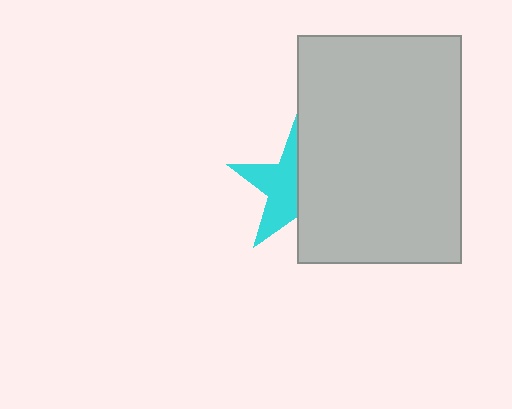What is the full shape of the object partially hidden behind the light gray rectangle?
The partially hidden object is a cyan star.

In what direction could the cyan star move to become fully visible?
The cyan star could move left. That would shift it out from behind the light gray rectangle entirely.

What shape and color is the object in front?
The object in front is a light gray rectangle.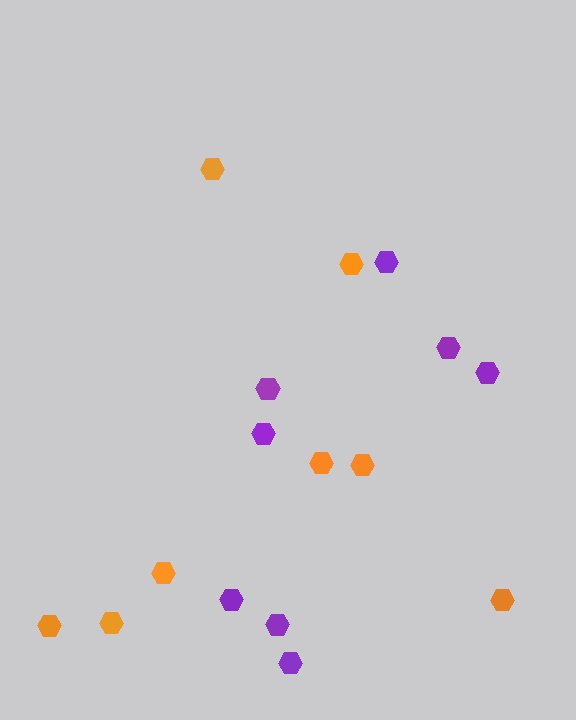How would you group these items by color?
There are 2 groups: one group of purple hexagons (8) and one group of orange hexagons (8).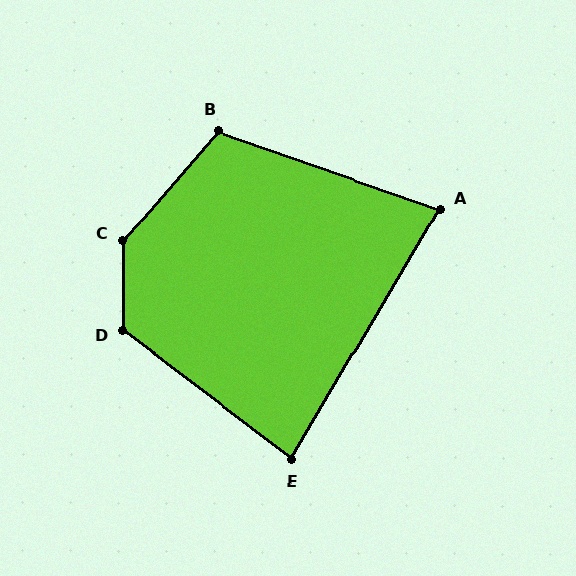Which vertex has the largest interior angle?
C, at approximately 140 degrees.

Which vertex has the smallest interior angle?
A, at approximately 79 degrees.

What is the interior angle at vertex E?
Approximately 84 degrees (acute).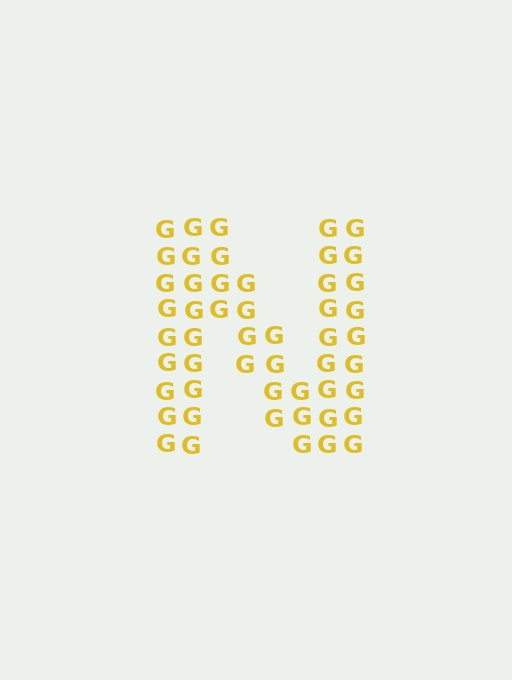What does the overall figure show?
The overall figure shows the letter N.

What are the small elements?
The small elements are letter G's.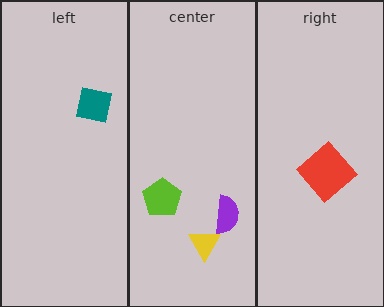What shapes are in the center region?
The yellow triangle, the purple semicircle, the lime pentagon.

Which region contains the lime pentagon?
The center region.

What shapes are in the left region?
The teal square.